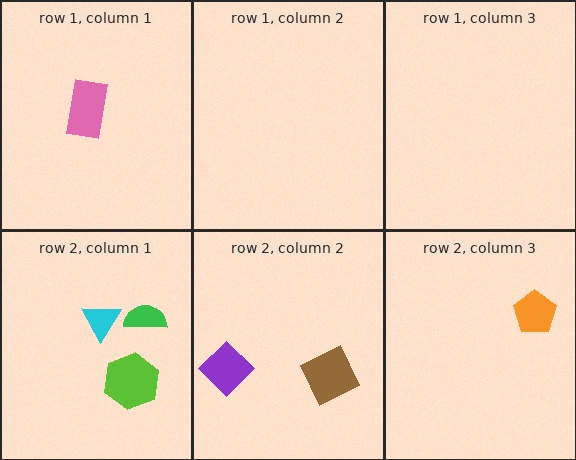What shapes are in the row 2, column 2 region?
The brown square, the purple diamond.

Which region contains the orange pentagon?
The row 2, column 3 region.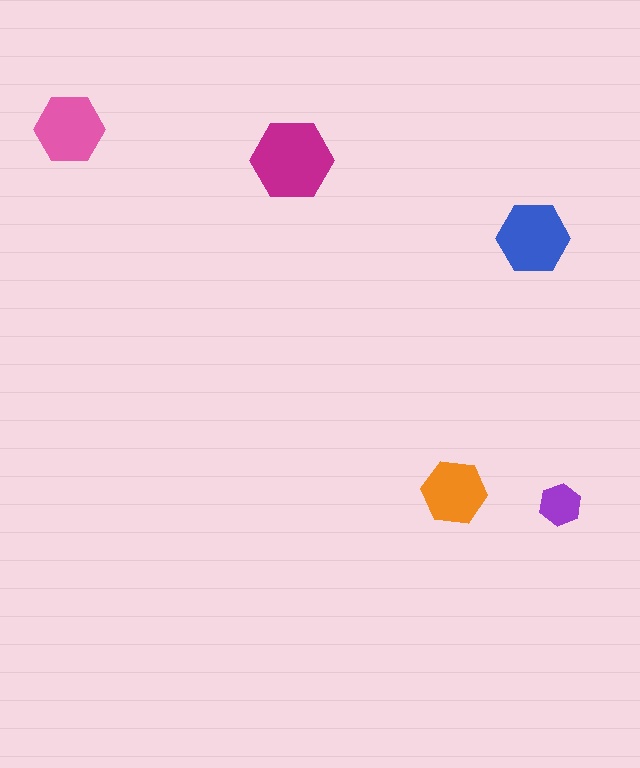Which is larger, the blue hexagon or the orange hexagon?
The blue one.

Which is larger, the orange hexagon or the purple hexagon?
The orange one.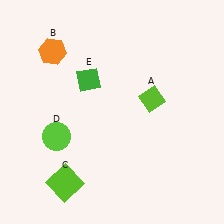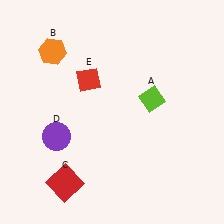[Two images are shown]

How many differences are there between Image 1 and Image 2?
There are 3 differences between the two images.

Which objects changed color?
C changed from lime to red. D changed from lime to purple. E changed from green to red.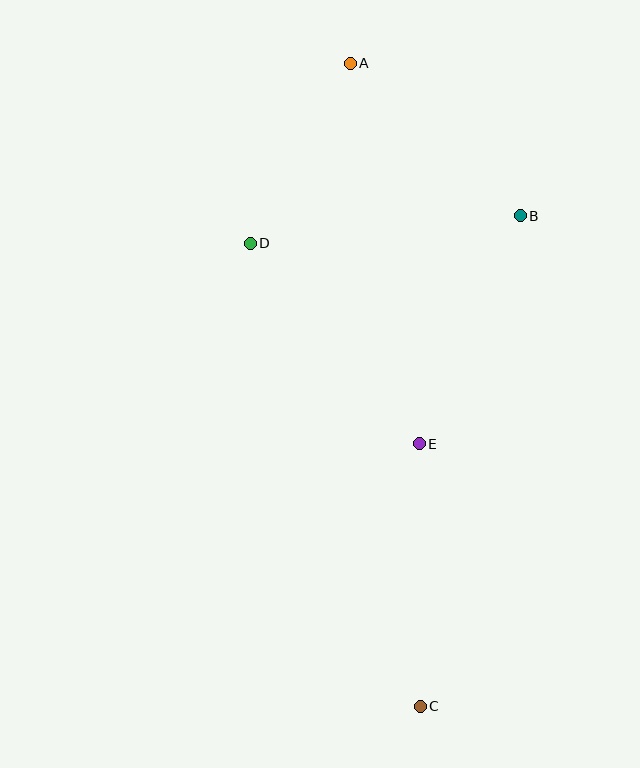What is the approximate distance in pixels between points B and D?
The distance between B and D is approximately 271 pixels.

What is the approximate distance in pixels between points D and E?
The distance between D and E is approximately 262 pixels.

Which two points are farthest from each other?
Points A and C are farthest from each other.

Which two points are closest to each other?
Points A and D are closest to each other.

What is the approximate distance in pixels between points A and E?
The distance between A and E is approximately 386 pixels.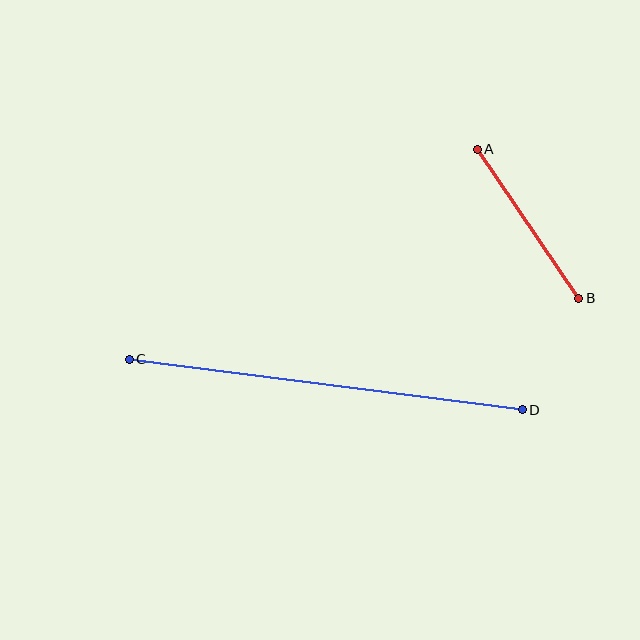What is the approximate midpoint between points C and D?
The midpoint is at approximately (326, 384) pixels.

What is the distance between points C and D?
The distance is approximately 396 pixels.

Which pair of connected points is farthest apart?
Points C and D are farthest apart.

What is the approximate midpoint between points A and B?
The midpoint is at approximately (528, 224) pixels.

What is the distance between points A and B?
The distance is approximately 180 pixels.